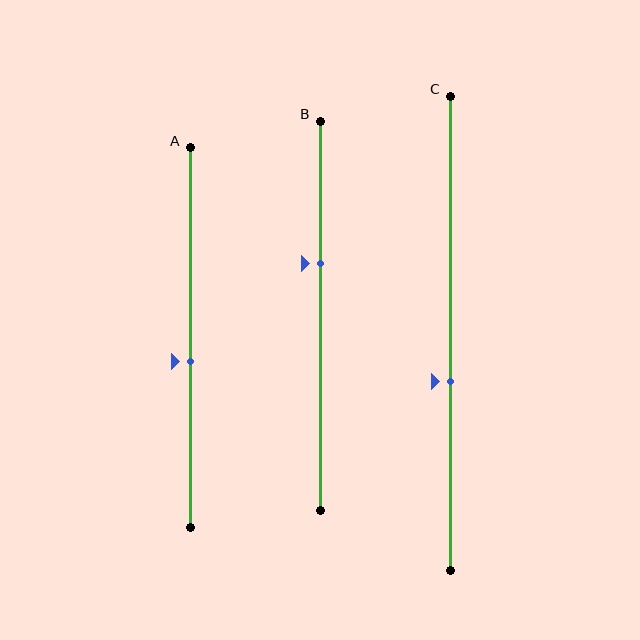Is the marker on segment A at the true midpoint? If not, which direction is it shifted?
No, the marker on segment A is shifted downward by about 6% of the segment length.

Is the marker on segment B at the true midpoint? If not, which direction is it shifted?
No, the marker on segment B is shifted upward by about 14% of the segment length.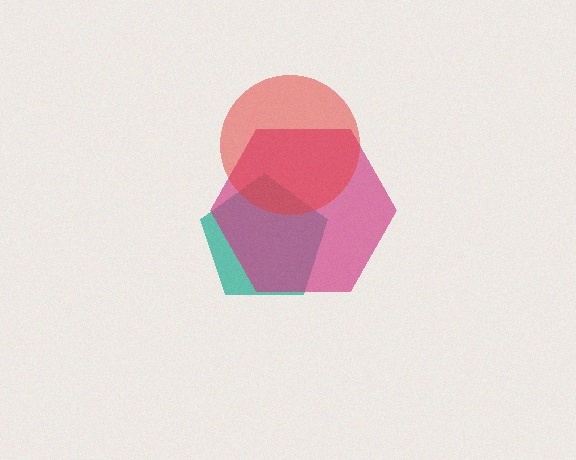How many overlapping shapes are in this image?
There are 3 overlapping shapes in the image.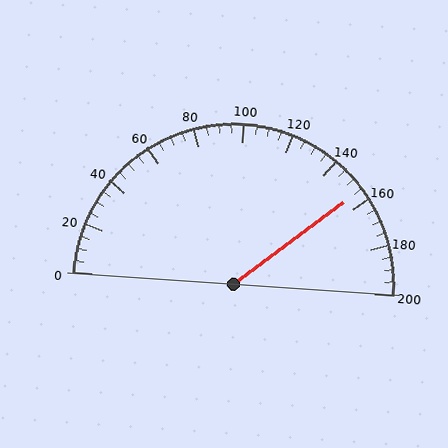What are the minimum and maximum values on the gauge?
The gauge ranges from 0 to 200.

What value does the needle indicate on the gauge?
The needle indicates approximately 155.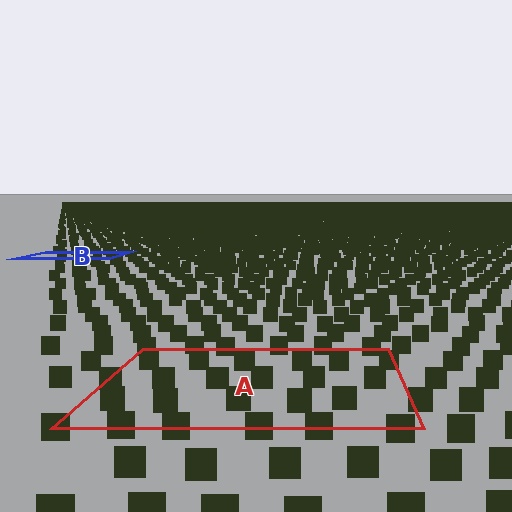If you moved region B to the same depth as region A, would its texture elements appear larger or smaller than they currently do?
They would appear larger. At a closer depth, the same texture elements are projected at a bigger on-screen size.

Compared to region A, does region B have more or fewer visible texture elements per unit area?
Region B has more texture elements per unit area — they are packed more densely because it is farther away.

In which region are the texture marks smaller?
The texture marks are smaller in region B, because it is farther away.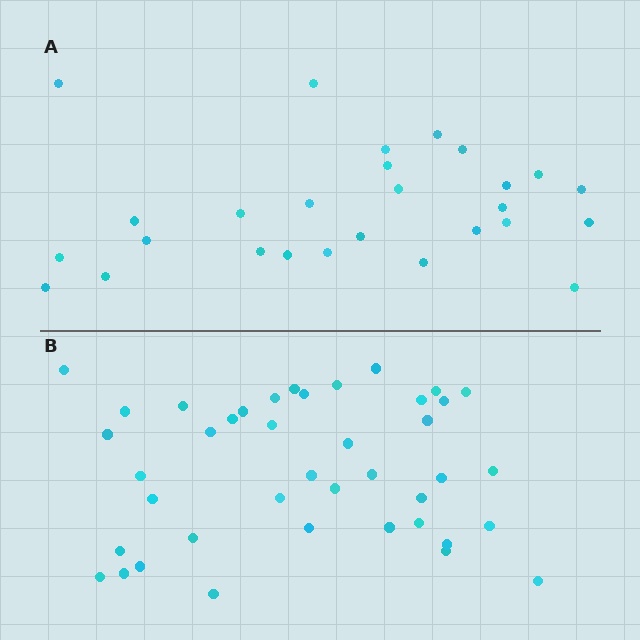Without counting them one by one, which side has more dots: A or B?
Region B (the bottom region) has more dots.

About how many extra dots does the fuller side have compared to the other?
Region B has approximately 15 more dots than region A.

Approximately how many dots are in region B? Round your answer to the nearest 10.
About 40 dots. (The exact count is 41, which rounds to 40.)